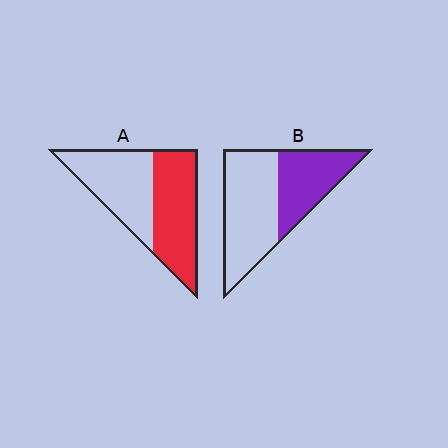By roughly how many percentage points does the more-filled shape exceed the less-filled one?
By roughly 10 percentage points (A over B).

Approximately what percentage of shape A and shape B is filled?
A is approximately 50% and B is approximately 40%.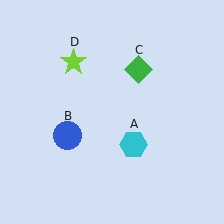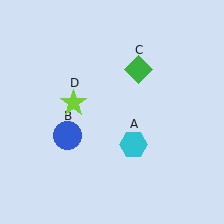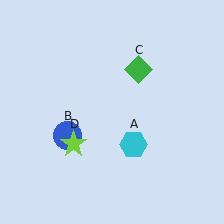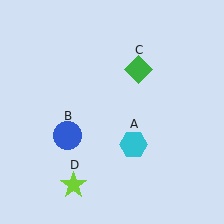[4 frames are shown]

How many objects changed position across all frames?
1 object changed position: lime star (object D).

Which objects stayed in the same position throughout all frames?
Cyan hexagon (object A) and blue circle (object B) and green diamond (object C) remained stationary.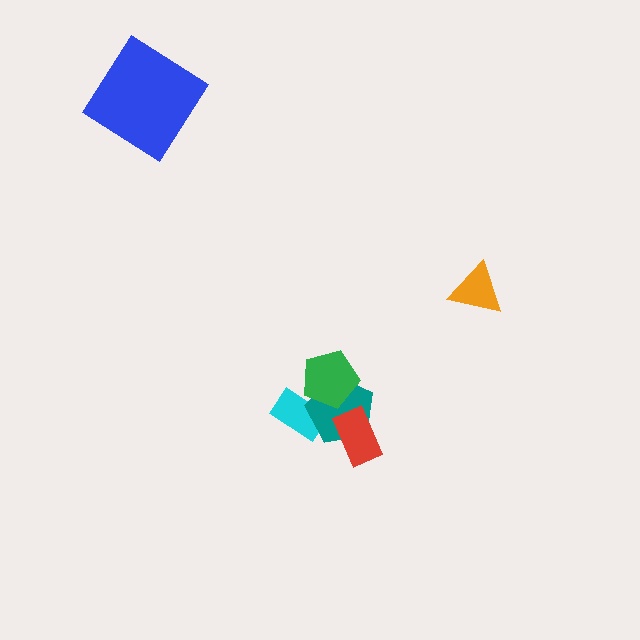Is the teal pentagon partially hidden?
Yes, it is partially covered by another shape.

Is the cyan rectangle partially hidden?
Yes, it is partially covered by another shape.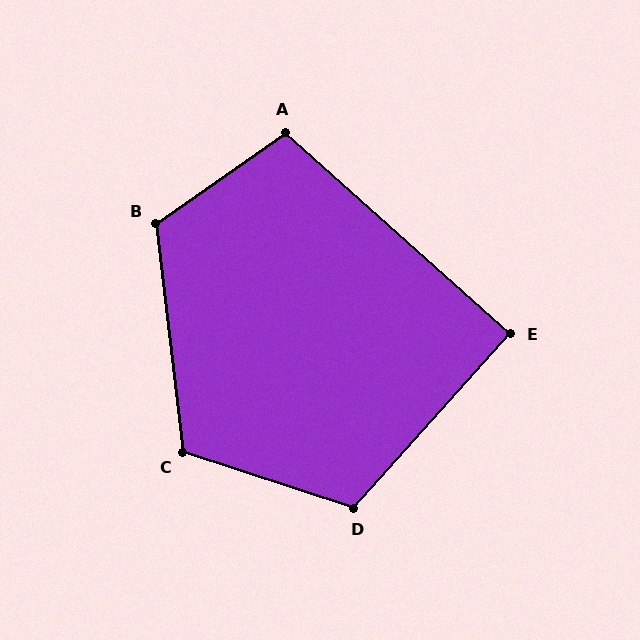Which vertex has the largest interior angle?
B, at approximately 118 degrees.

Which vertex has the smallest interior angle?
E, at approximately 90 degrees.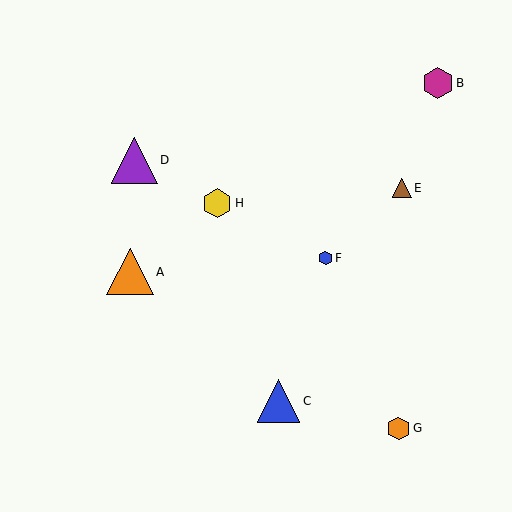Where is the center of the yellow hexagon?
The center of the yellow hexagon is at (217, 203).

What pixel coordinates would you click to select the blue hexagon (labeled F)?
Click at (326, 258) to select the blue hexagon F.